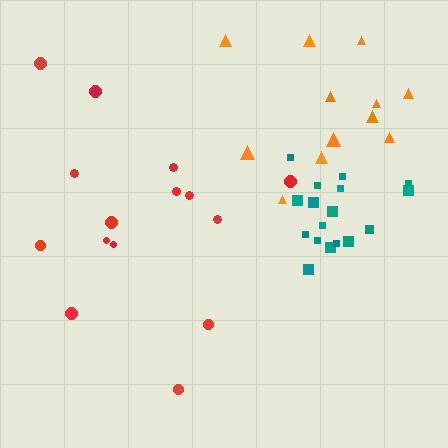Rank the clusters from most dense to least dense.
teal, orange, red.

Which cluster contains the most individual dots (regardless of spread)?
Teal (17).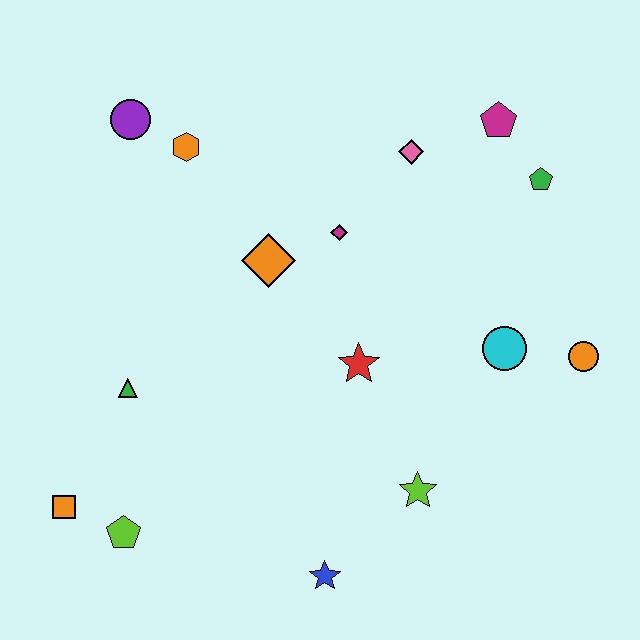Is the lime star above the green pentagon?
No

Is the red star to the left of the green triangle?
No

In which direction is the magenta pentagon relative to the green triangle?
The magenta pentagon is to the right of the green triangle.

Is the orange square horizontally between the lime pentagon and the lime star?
No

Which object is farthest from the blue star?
The purple circle is farthest from the blue star.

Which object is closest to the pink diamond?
The magenta pentagon is closest to the pink diamond.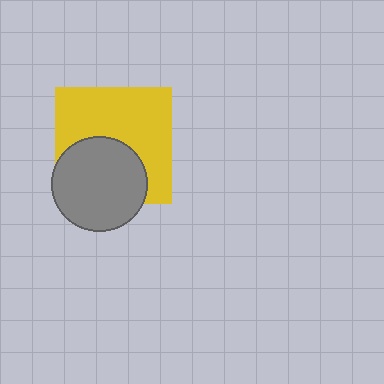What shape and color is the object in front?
The object in front is a gray circle.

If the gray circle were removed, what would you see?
You would see the complete yellow square.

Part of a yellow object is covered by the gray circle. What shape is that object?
It is a square.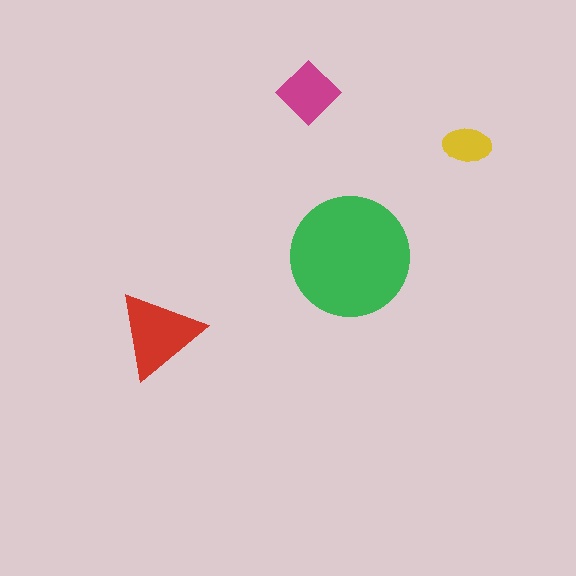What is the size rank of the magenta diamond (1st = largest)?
3rd.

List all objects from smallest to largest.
The yellow ellipse, the magenta diamond, the red triangle, the green circle.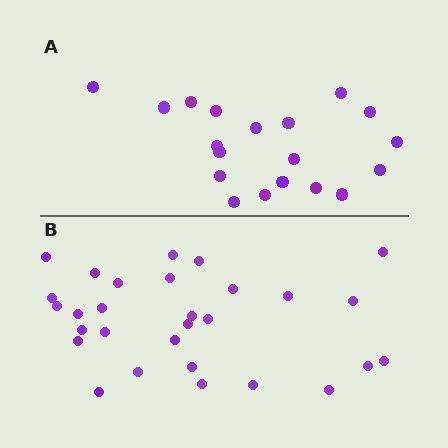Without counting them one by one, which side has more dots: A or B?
Region B (the bottom region) has more dots.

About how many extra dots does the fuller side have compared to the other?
Region B has roughly 10 or so more dots than region A.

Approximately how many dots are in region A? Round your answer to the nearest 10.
About 20 dots. (The exact count is 19, which rounds to 20.)